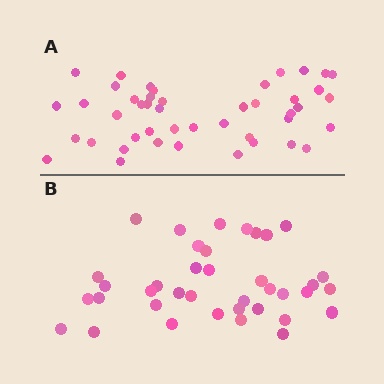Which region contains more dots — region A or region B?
Region A (the top region) has more dots.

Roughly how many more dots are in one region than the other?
Region A has roughly 8 or so more dots than region B.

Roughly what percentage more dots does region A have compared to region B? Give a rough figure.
About 20% more.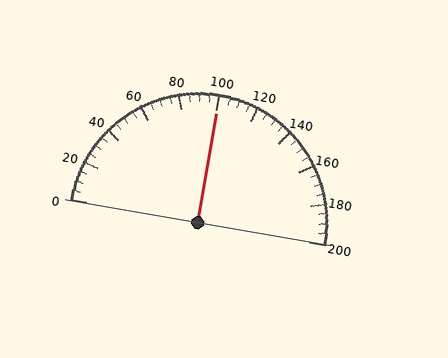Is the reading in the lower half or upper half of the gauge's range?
The reading is in the upper half of the range (0 to 200).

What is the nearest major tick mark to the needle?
The nearest major tick mark is 100.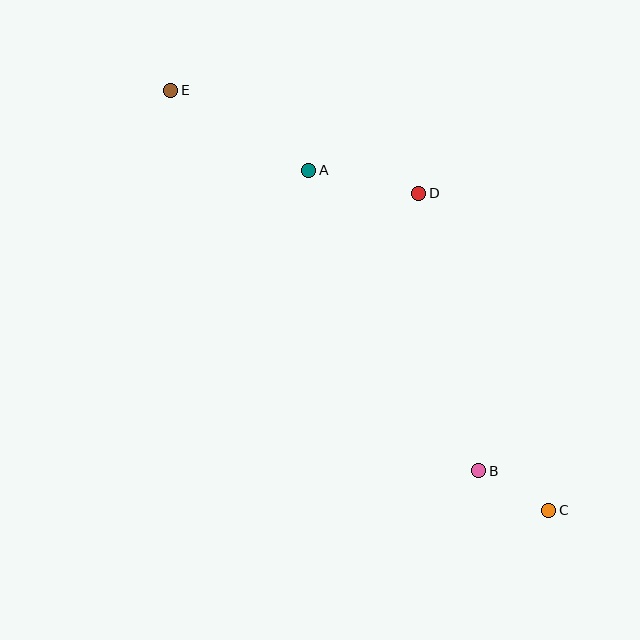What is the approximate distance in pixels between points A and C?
The distance between A and C is approximately 416 pixels.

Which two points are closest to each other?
Points B and C are closest to each other.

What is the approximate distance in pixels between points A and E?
The distance between A and E is approximately 160 pixels.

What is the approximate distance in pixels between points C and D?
The distance between C and D is approximately 342 pixels.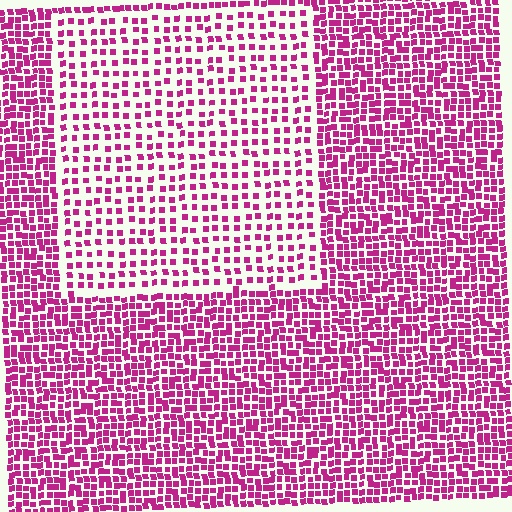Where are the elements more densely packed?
The elements are more densely packed outside the rectangle boundary.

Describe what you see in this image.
The image contains small magenta elements arranged at two different densities. A rectangle-shaped region is visible where the elements are less densely packed than the surrounding area.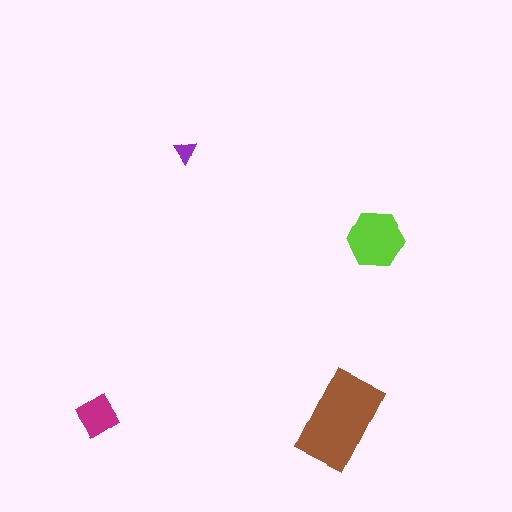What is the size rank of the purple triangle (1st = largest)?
4th.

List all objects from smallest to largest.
The purple triangle, the magenta diamond, the lime hexagon, the brown rectangle.